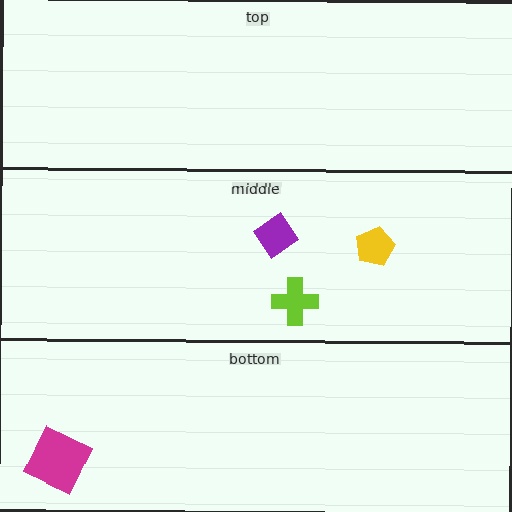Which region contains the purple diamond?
The middle region.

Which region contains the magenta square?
The bottom region.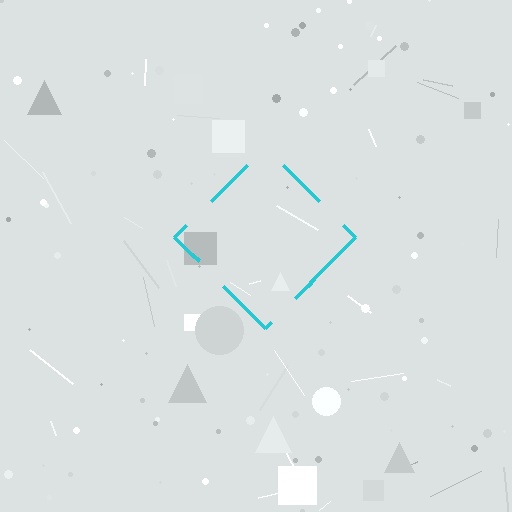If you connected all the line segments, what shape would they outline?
They would outline a diamond.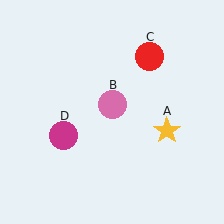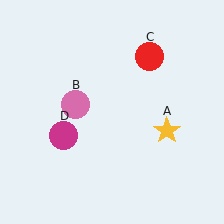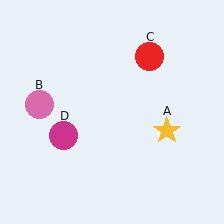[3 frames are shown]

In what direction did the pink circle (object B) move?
The pink circle (object B) moved left.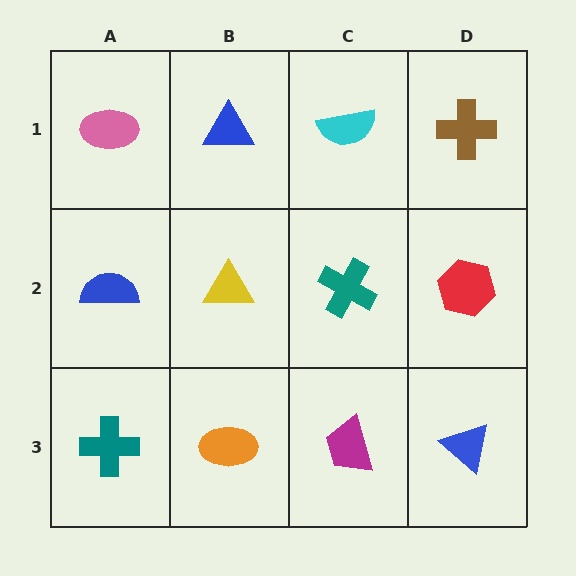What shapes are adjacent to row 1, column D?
A red hexagon (row 2, column D), a cyan semicircle (row 1, column C).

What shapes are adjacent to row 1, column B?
A yellow triangle (row 2, column B), a pink ellipse (row 1, column A), a cyan semicircle (row 1, column C).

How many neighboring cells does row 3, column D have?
2.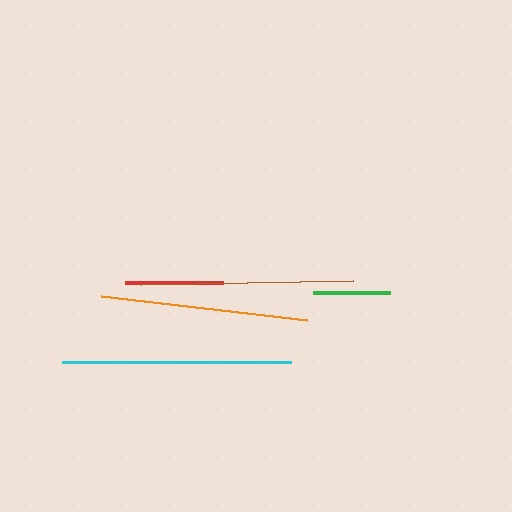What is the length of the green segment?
The green segment is approximately 77 pixels long.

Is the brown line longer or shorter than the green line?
The brown line is longer than the green line.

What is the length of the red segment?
The red segment is approximately 98 pixels long.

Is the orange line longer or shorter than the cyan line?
The cyan line is longer than the orange line.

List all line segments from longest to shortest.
From longest to shortest: cyan, brown, orange, red, green.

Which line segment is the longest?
The cyan line is the longest at approximately 229 pixels.